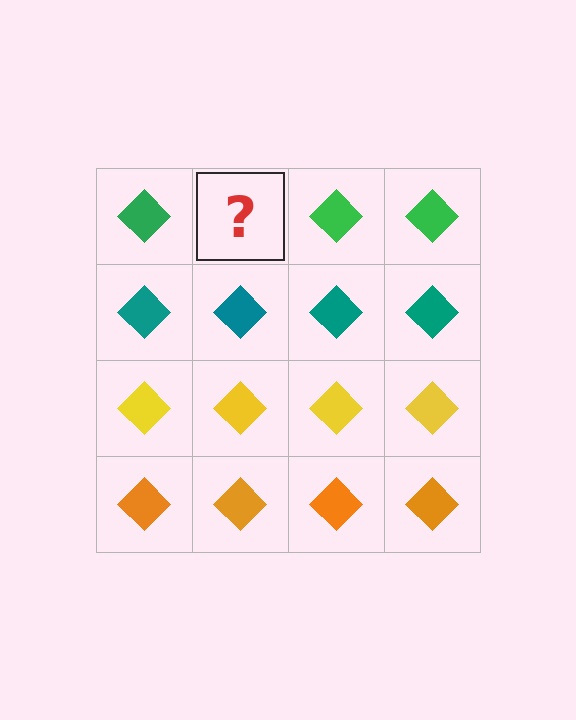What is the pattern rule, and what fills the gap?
The rule is that each row has a consistent color. The gap should be filled with a green diamond.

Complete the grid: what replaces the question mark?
The question mark should be replaced with a green diamond.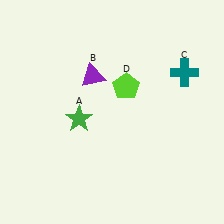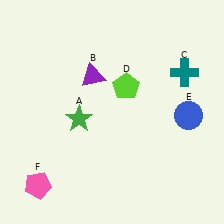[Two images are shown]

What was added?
A blue circle (E), a pink pentagon (F) were added in Image 2.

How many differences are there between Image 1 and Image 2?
There are 2 differences between the two images.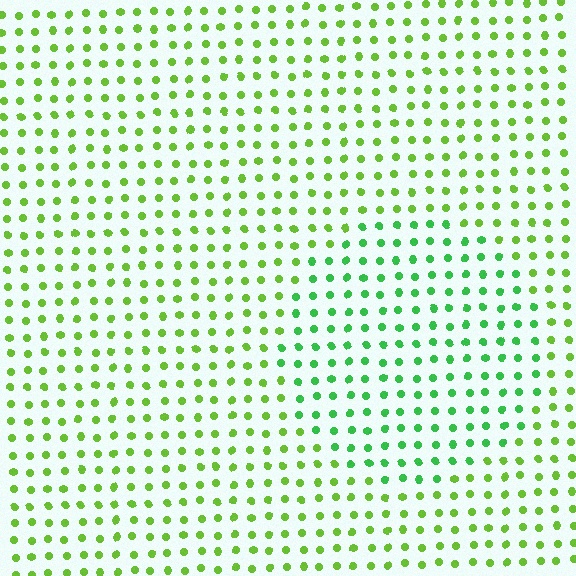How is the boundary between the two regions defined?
The boundary is defined purely by a slight shift in hue (about 32 degrees). Spacing, size, and orientation are identical on both sides.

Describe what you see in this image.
The image is filled with small lime elements in a uniform arrangement. A circle-shaped region is visible where the elements are tinted to a slightly different hue, forming a subtle color boundary.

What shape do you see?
I see a circle.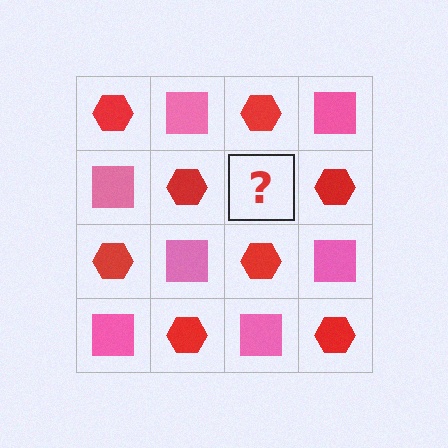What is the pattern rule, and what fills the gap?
The rule is that it alternates red hexagon and pink square in a checkerboard pattern. The gap should be filled with a pink square.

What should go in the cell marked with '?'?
The missing cell should contain a pink square.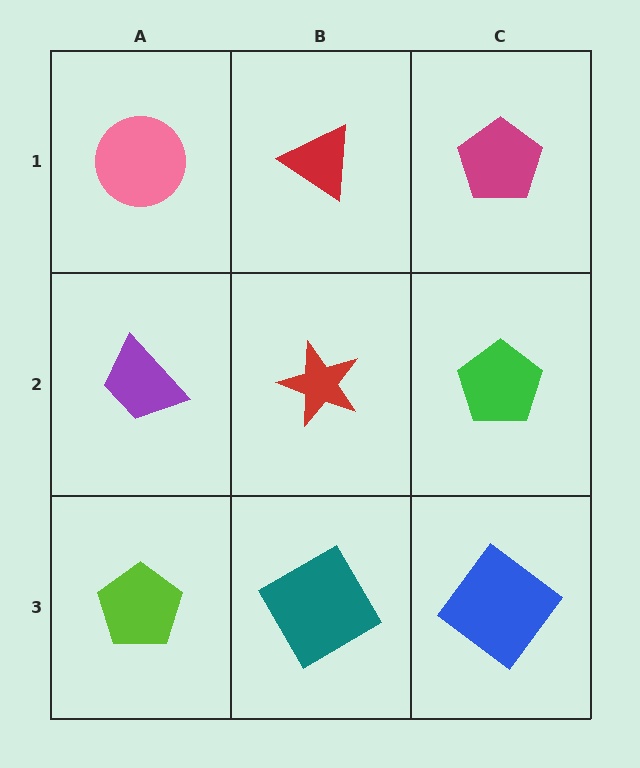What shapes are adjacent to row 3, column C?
A green pentagon (row 2, column C), a teal diamond (row 3, column B).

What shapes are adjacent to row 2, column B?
A red triangle (row 1, column B), a teal diamond (row 3, column B), a purple trapezoid (row 2, column A), a green pentagon (row 2, column C).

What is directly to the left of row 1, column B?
A pink circle.